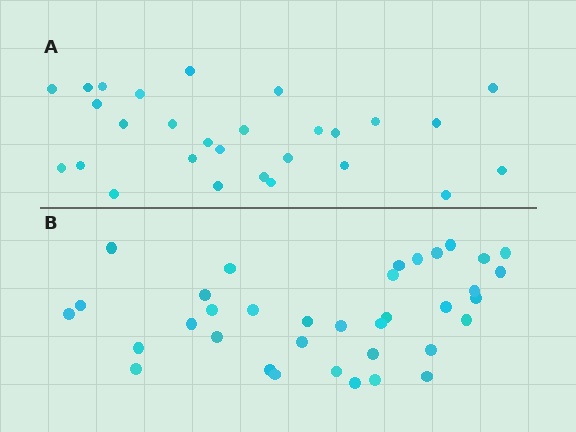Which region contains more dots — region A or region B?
Region B (the bottom region) has more dots.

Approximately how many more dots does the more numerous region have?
Region B has roughly 8 or so more dots than region A.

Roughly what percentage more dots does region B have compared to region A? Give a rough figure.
About 30% more.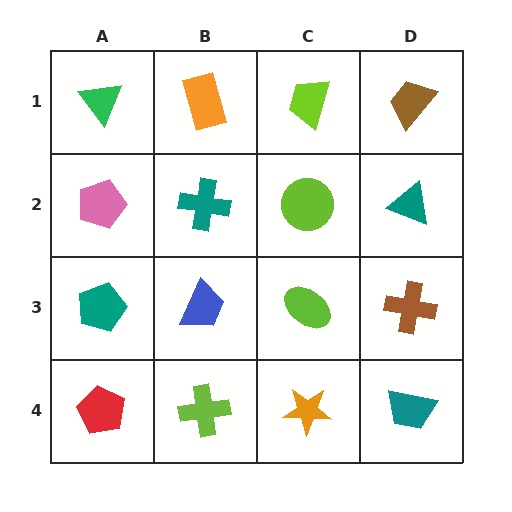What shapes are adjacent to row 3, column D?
A teal triangle (row 2, column D), a teal trapezoid (row 4, column D), a lime ellipse (row 3, column C).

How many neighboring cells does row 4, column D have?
2.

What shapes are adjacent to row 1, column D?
A teal triangle (row 2, column D), a lime trapezoid (row 1, column C).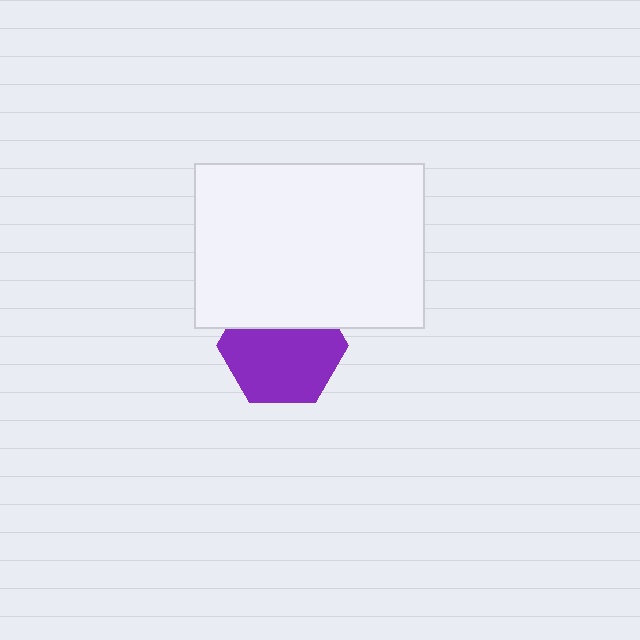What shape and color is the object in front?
The object in front is a white rectangle.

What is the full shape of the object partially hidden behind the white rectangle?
The partially hidden object is a purple hexagon.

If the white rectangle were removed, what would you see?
You would see the complete purple hexagon.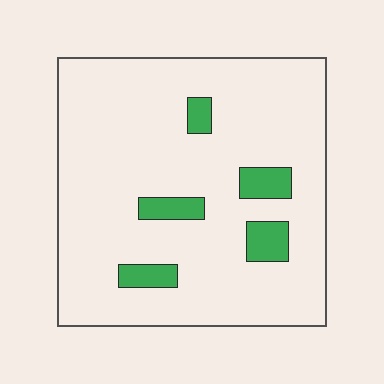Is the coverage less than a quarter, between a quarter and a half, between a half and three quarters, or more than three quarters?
Less than a quarter.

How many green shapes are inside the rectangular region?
5.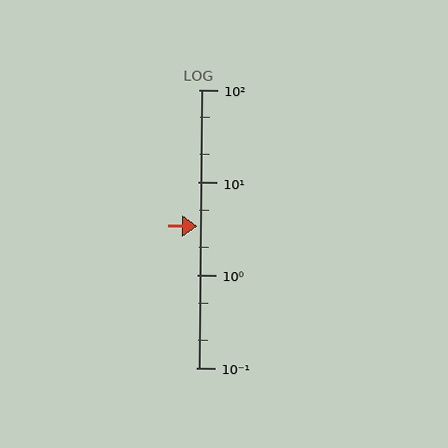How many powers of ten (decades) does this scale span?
The scale spans 3 decades, from 0.1 to 100.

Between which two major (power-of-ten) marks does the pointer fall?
The pointer is between 1 and 10.